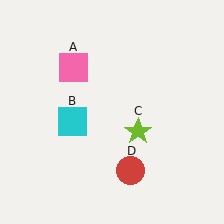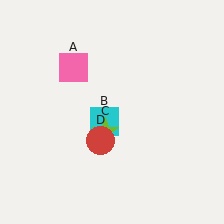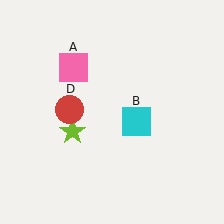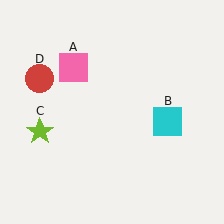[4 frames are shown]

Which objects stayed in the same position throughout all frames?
Pink square (object A) remained stationary.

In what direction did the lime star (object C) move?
The lime star (object C) moved left.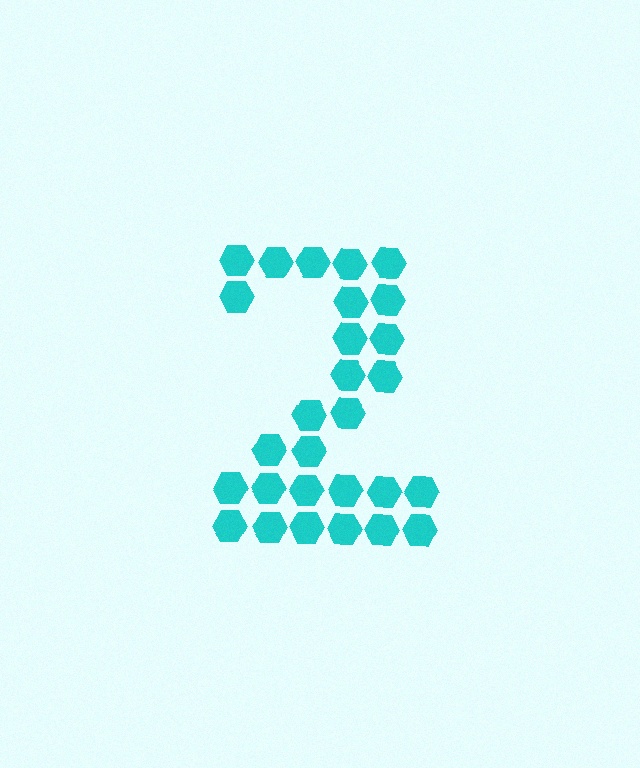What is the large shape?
The large shape is the digit 2.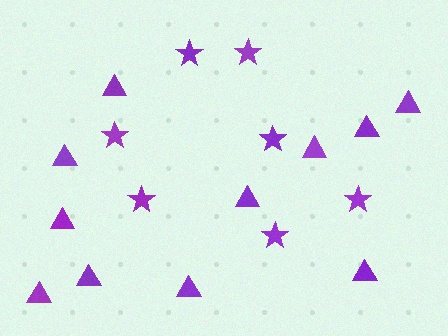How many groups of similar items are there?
There are 2 groups: one group of stars (7) and one group of triangles (11).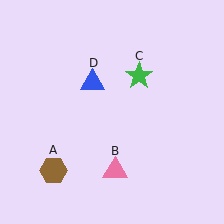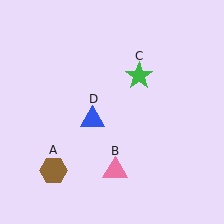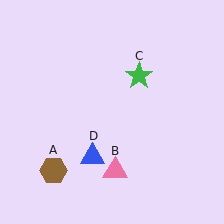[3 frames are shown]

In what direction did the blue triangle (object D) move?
The blue triangle (object D) moved down.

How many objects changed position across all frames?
1 object changed position: blue triangle (object D).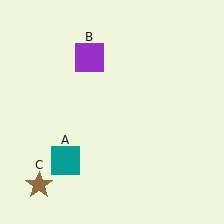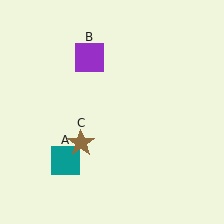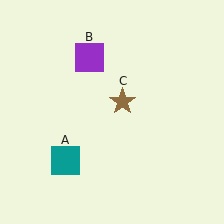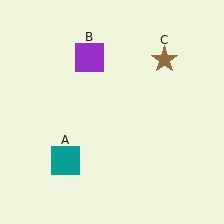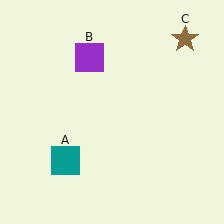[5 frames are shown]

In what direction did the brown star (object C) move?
The brown star (object C) moved up and to the right.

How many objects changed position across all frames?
1 object changed position: brown star (object C).